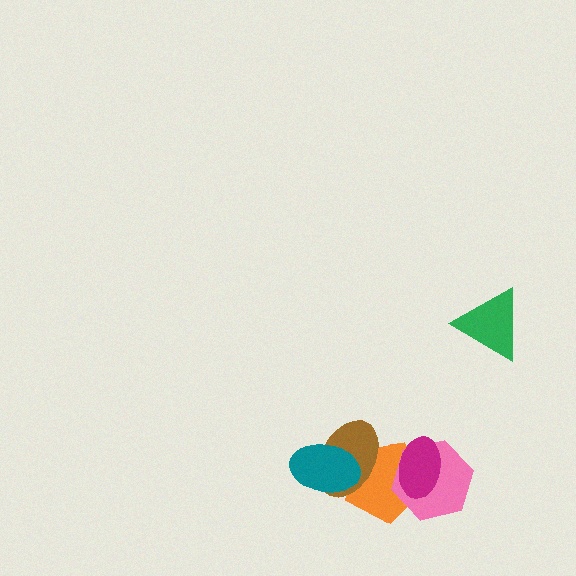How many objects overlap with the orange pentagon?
4 objects overlap with the orange pentagon.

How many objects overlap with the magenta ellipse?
2 objects overlap with the magenta ellipse.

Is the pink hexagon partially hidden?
Yes, it is partially covered by another shape.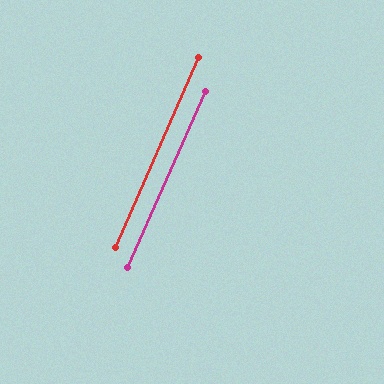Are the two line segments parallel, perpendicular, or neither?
Parallel — their directions differ by only 0.4°.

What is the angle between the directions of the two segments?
Approximately 0 degrees.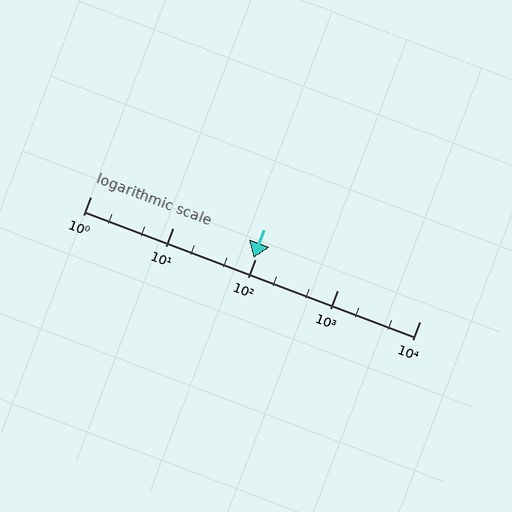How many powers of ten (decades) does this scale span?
The scale spans 4 decades, from 1 to 10000.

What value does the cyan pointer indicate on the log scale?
The pointer indicates approximately 95.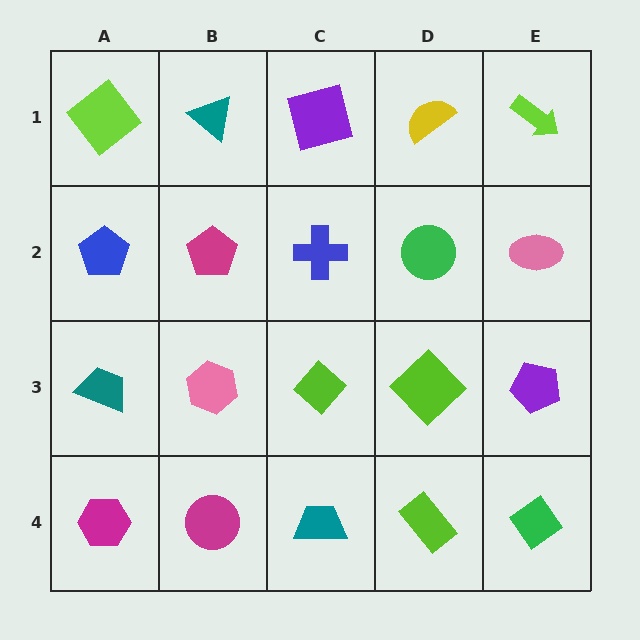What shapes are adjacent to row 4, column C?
A lime diamond (row 3, column C), a magenta circle (row 4, column B), a lime rectangle (row 4, column D).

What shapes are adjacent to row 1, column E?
A pink ellipse (row 2, column E), a yellow semicircle (row 1, column D).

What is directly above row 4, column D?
A lime diamond.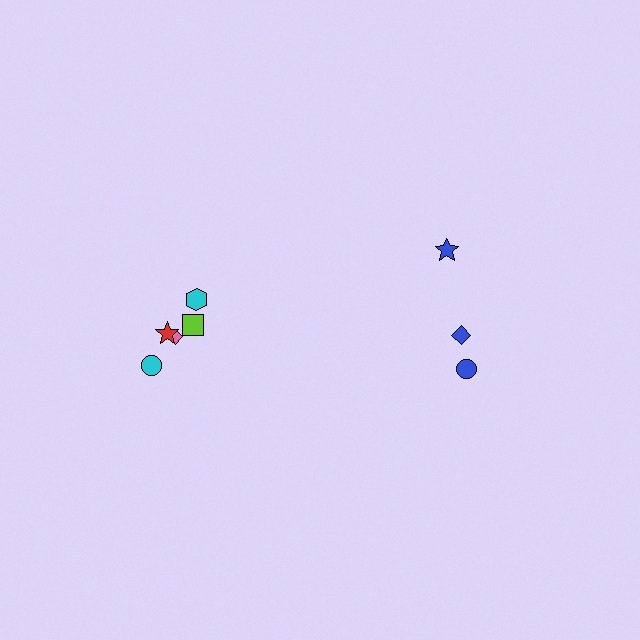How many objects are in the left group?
There are 5 objects.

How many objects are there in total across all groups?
There are 8 objects.